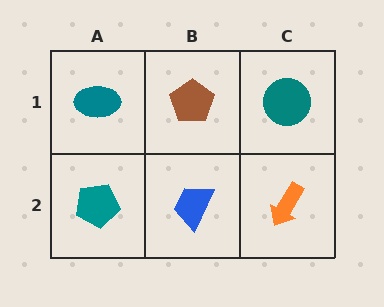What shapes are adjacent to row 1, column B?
A blue trapezoid (row 2, column B), a teal ellipse (row 1, column A), a teal circle (row 1, column C).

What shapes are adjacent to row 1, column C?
An orange arrow (row 2, column C), a brown pentagon (row 1, column B).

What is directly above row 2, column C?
A teal circle.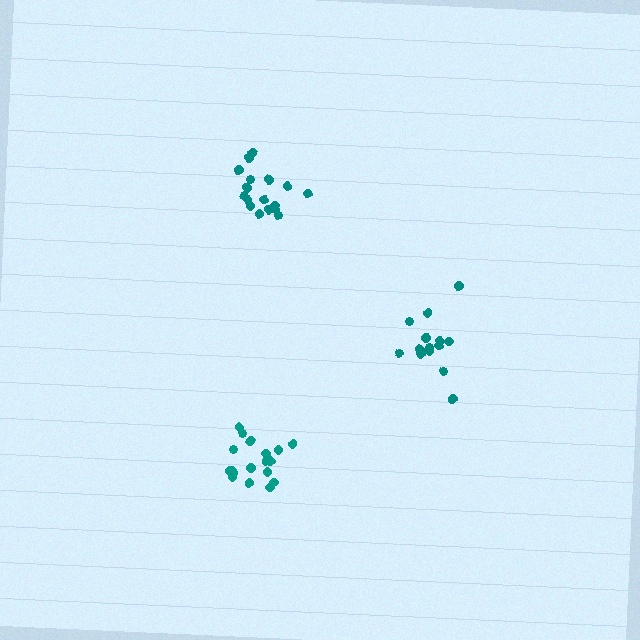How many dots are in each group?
Group 1: 17 dots, Group 2: 14 dots, Group 3: 19 dots (50 total).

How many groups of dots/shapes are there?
There are 3 groups.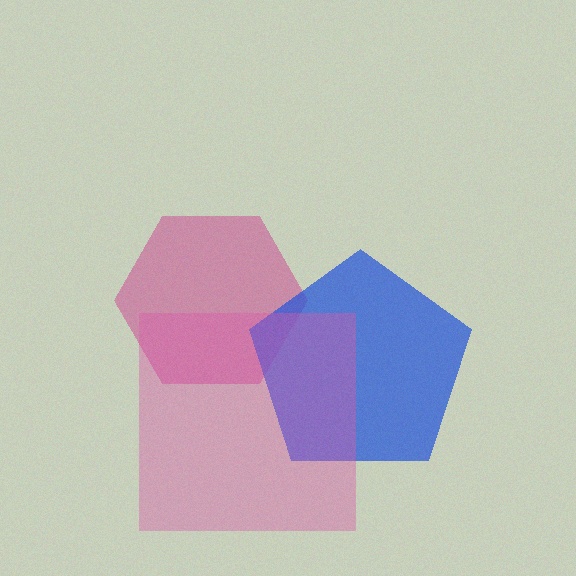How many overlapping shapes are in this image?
There are 3 overlapping shapes in the image.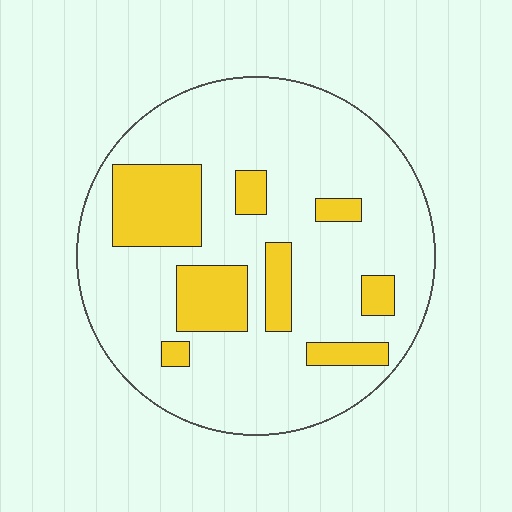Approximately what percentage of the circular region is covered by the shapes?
Approximately 20%.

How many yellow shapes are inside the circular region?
8.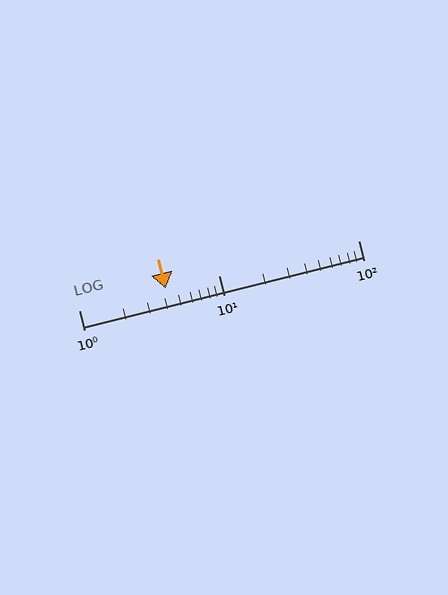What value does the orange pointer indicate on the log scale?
The pointer indicates approximately 4.2.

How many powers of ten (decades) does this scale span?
The scale spans 2 decades, from 1 to 100.